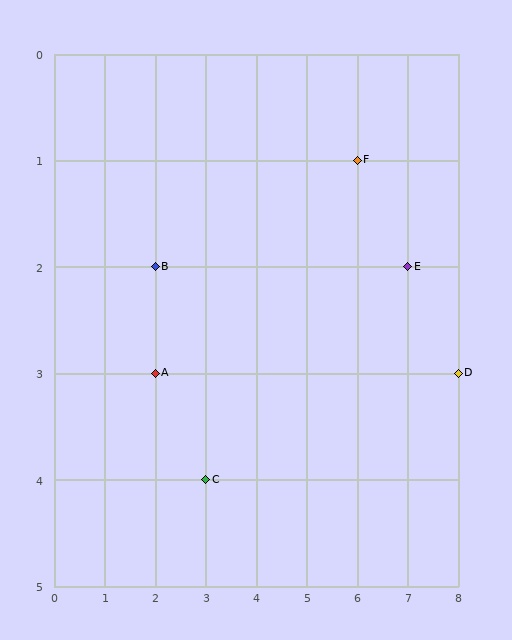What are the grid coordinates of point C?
Point C is at grid coordinates (3, 4).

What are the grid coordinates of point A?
Point A is at grid coordinates (2, 3).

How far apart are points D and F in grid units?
Points D and F are 2 columns and 2 rows apart (about 2.8 grid units diagonally).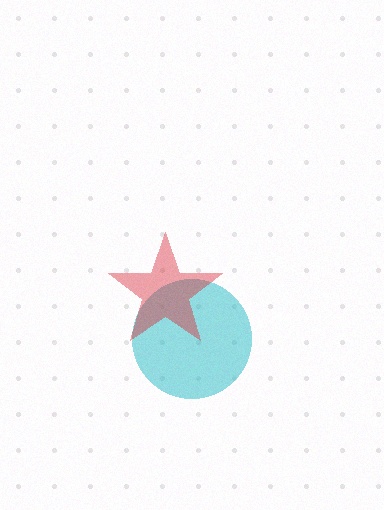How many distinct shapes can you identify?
There are 2 distinct shapes: a cyan circle, a red star.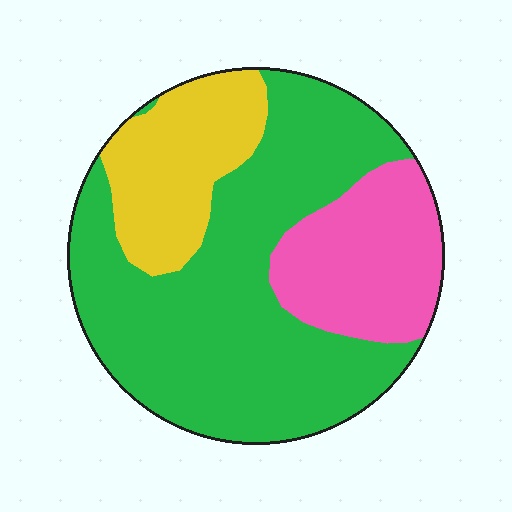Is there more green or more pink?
Green.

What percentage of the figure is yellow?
Yellow covers around 20% of the figure.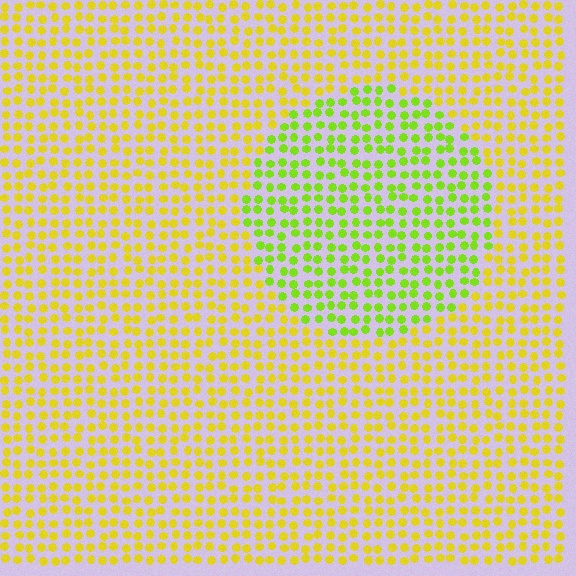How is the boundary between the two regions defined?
The boundary is defined purely by a slight shift in hue (about 35 degrees). Spacing, size, and orientation are identical on both sides.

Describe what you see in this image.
The image is filled with small yellow elements in a uniform arrangement. A circle-shaped region is visible where the elements are tinted to a slightly different hue, forming a subtle color boundary.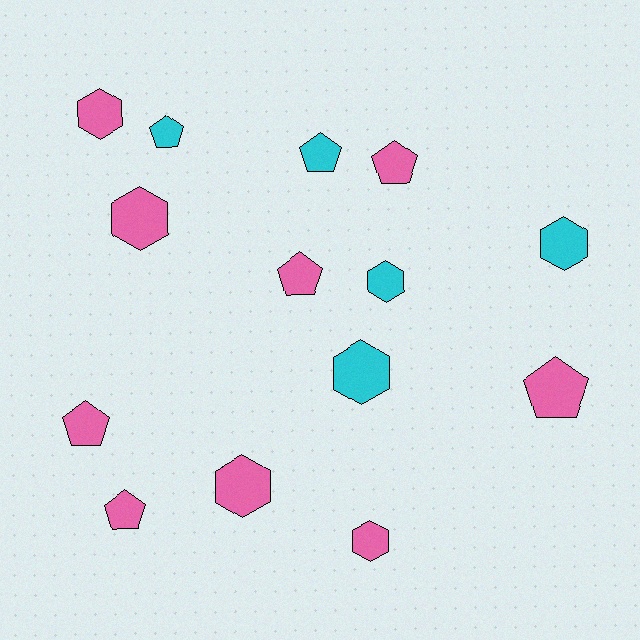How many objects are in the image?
There are 14 objects.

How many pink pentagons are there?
There are 5 pink pentagons.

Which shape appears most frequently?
Pentagon, with 7 objects.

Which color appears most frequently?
Pink, with 9 objects.